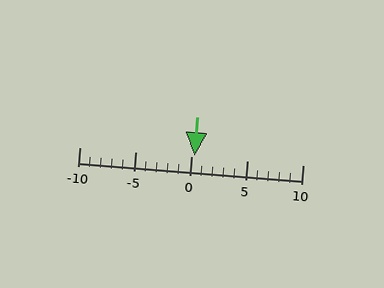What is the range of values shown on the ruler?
The ruler shows values from -10 to 10.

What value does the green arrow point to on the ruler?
The green arrow points to approximately 0.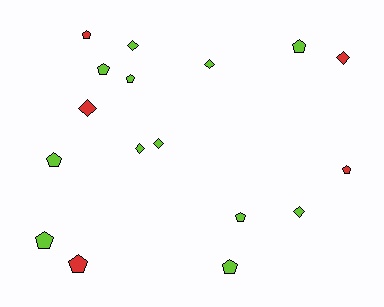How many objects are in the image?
There are 17 objects.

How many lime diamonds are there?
There are 5 lime diamonds.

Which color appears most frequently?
Lime, with 12 objects.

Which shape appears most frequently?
Pentagon, with 10 objects.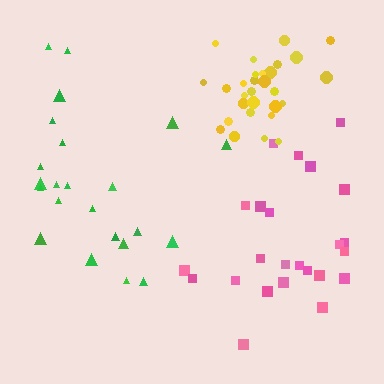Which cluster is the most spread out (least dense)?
Pink.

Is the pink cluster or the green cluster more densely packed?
Green.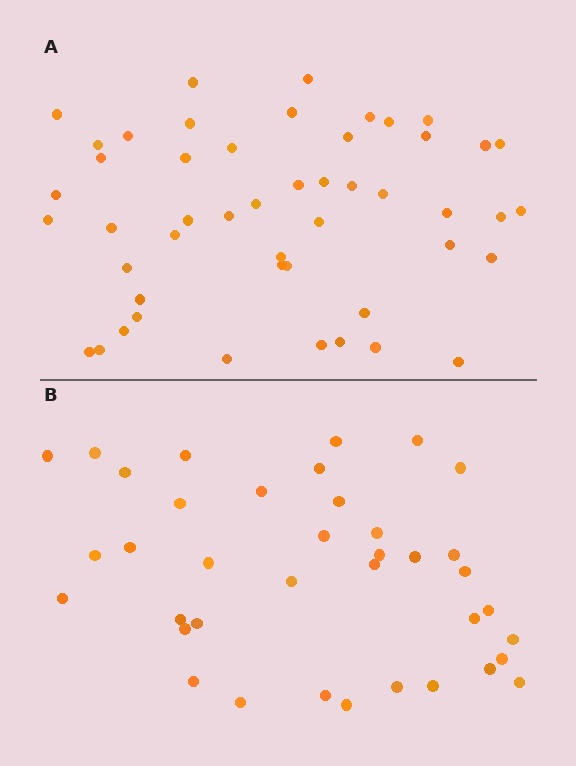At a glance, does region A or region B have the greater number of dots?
Region A (the top region) has more dots.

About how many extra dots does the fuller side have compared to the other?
Region A has roughly 12 or so more dots than region B.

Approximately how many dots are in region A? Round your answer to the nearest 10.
About 50 dots. (The exact count is 49, which rounds to 50.)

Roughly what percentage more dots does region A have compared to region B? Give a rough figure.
About 30% more.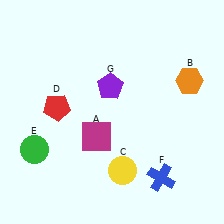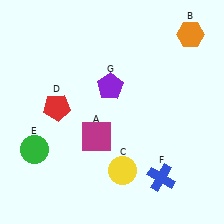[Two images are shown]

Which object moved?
The orange hexagon (B) moved up.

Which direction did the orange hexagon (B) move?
The orange hexagon (B) moved up.